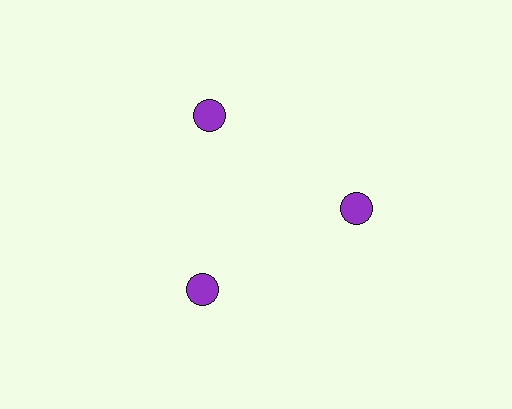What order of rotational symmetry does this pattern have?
This pattern has 3-fold rotational symmetry.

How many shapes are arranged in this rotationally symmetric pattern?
There are 3 shapes, arranged in 3 groups of 1.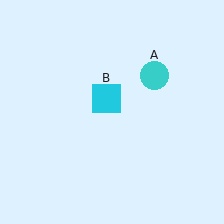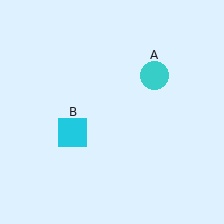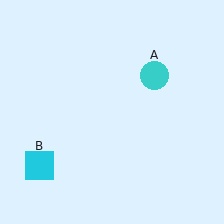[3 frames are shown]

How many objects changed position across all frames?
1 object changed position: cyan square (object B).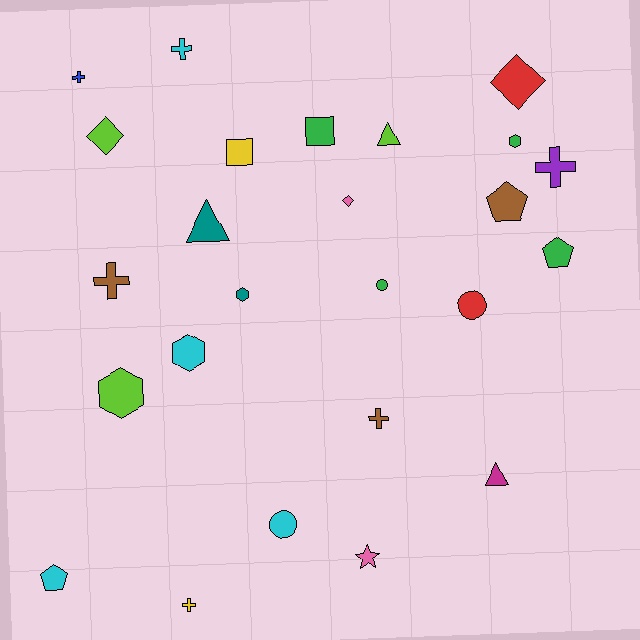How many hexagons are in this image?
There are 4 hexagons.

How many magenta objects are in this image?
There is 1 magenta object.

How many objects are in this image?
There are 25 objects.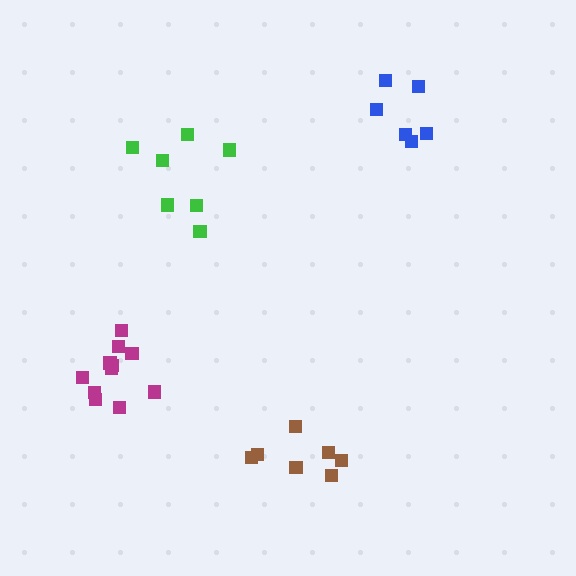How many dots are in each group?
Group 1: 11 dots, Group 2: 7 dots, Group 3: 7 dots, Group 4: 6 dots (31 total).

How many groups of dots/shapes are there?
There are 4 groups.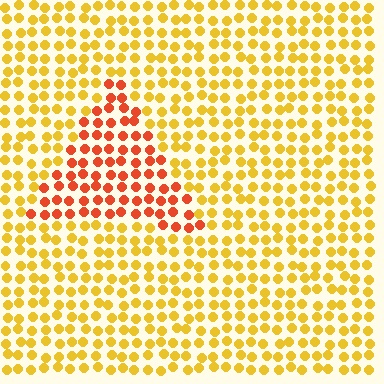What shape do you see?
I see a triangle.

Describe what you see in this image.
The image is filled with small yellow elements in a uniform arrangement. A triangle-shaped region is visible where the elements are tinted to a slightly different hue, forming a subtle color boundary.